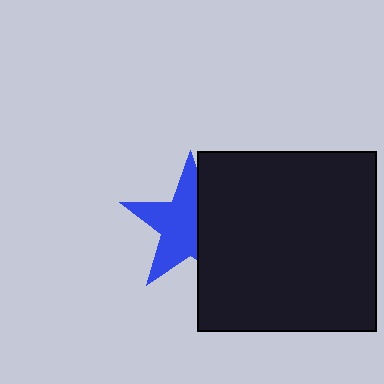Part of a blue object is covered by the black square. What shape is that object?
It is a star.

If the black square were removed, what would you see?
You would see the complete blue star.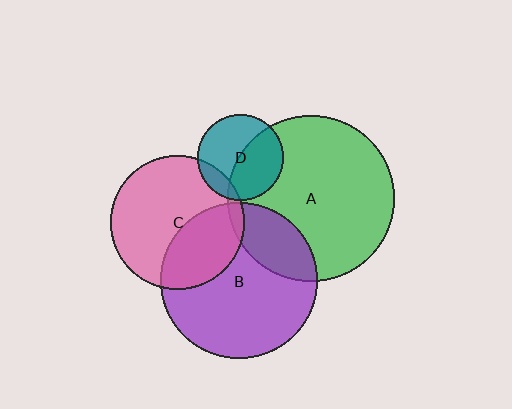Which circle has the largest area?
Circle A (green).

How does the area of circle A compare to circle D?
Approximately 3.7 times.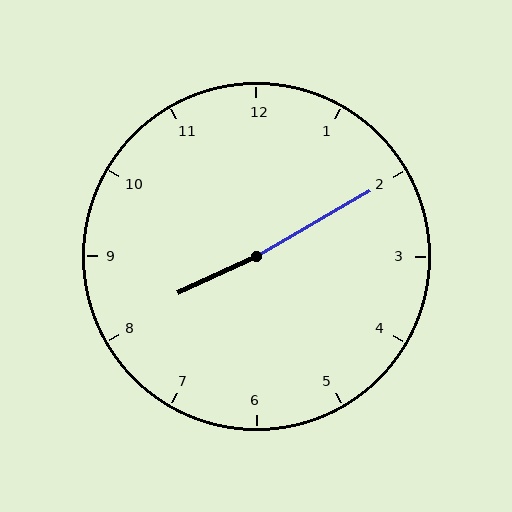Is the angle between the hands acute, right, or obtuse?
It is obtuse.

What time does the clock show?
8:10.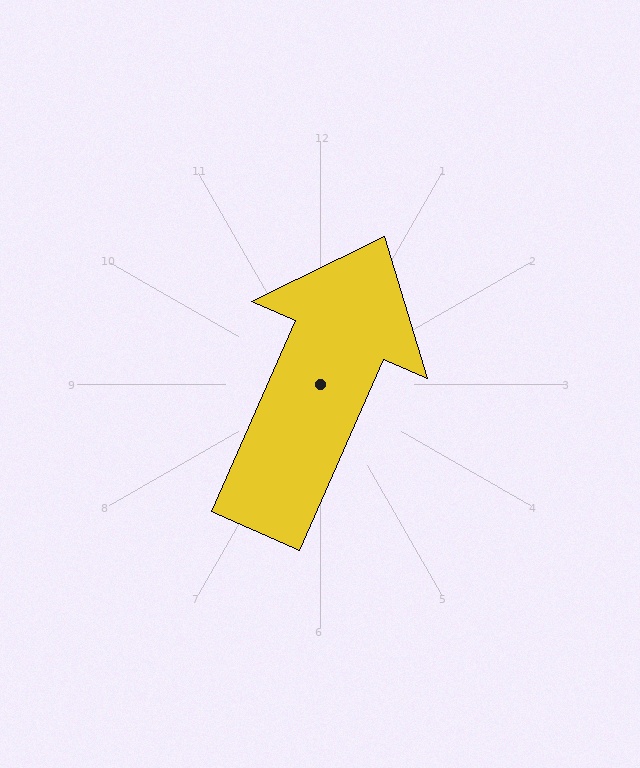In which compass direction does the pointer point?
Northeast.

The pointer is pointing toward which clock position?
Roughly 1 o'clock.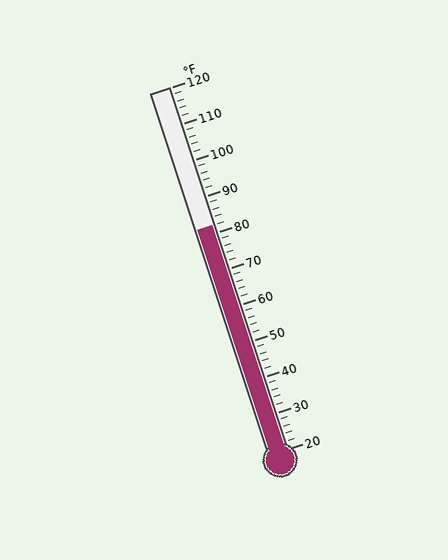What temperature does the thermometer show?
The thermometer shows approximately 82°F.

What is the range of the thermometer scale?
The thermometer scale ranges from 20°F to 120°F.